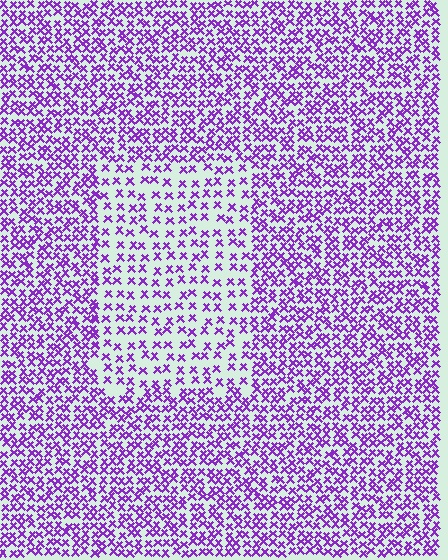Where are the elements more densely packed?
The elements are more densely packed outside the rectangle boundary.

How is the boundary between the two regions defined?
The boundary is defined by a change in element density (approximately 1.9x ratio). All elements are the same color, size, and shape.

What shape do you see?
I see a rectangle.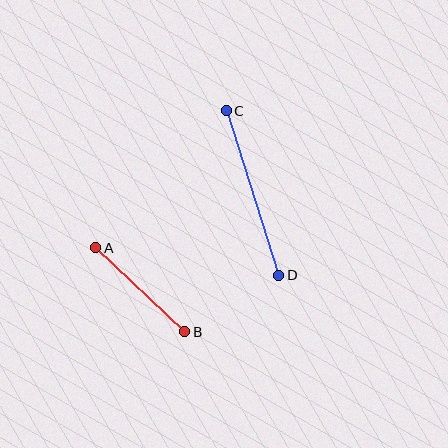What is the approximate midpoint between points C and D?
The midpoint is at approximately (253, 193) pixels.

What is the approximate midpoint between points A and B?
The midpoint is at approximately (140, 290) pixels.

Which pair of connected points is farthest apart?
Points C and D are farthest apart.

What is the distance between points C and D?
The distance is approximately 173 pixels.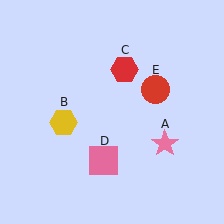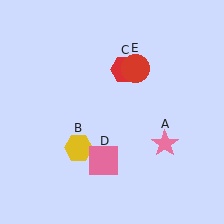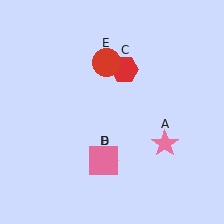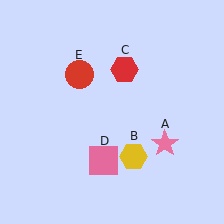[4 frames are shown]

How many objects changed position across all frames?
2 objects changed position: yellow hexagon (object B), red circle (object E).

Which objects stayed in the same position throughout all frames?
Pink star (object A) and red hexagon (object C) and pink square (object D) remained stationary.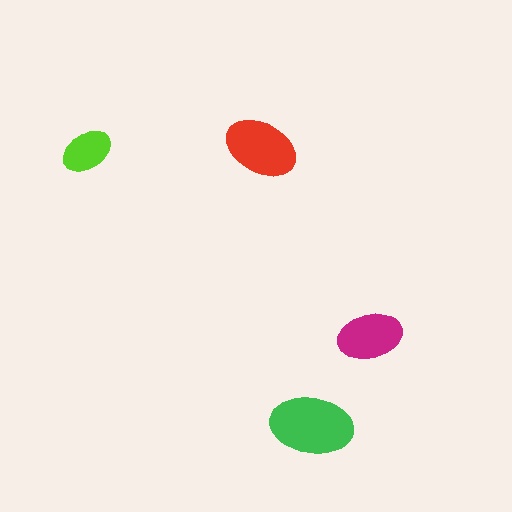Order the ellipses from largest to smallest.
the green one, the red one, the magenta one, the lime one.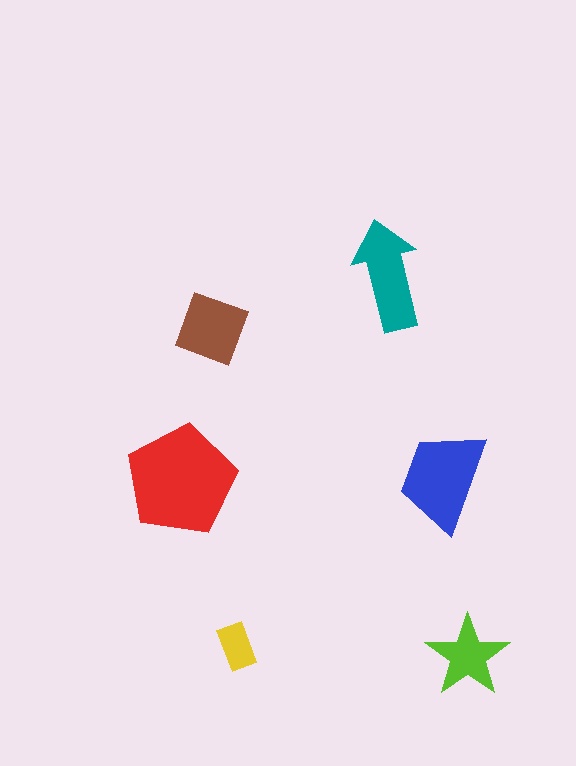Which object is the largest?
The red pentagon.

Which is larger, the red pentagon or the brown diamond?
The red pentagon.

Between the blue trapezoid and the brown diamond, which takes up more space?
The blue trapezoid.